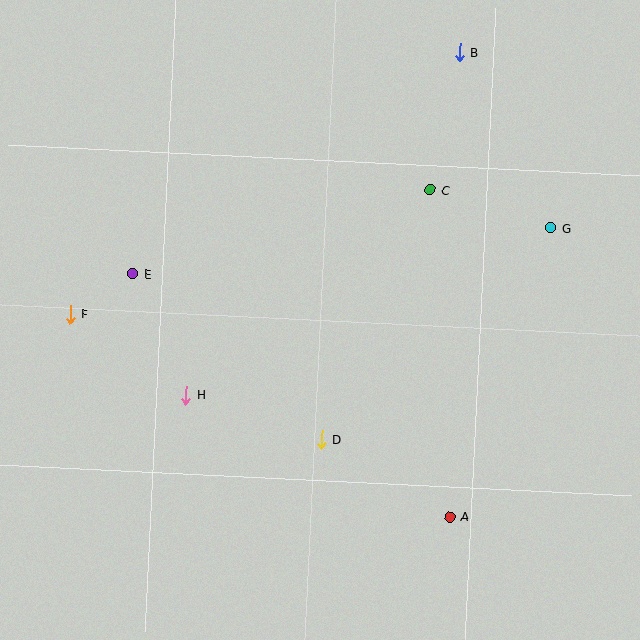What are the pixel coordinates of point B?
Point B is at (459, 52).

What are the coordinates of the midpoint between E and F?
The midpoint between E and F is at (101, 294).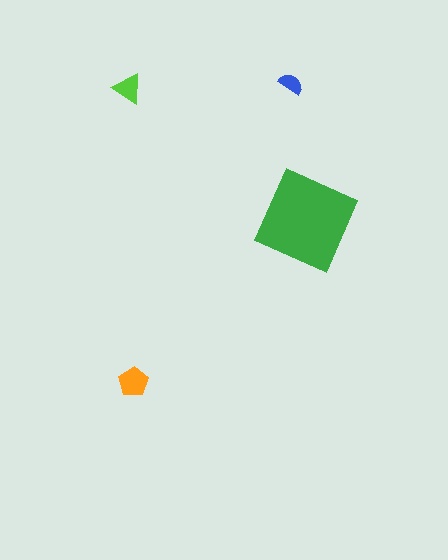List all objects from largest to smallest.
The green diamond, the orange pentagon, the lime triangle, the blue semicircle.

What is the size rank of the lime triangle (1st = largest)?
3rd.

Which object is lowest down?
The orange pentagon is bottommost.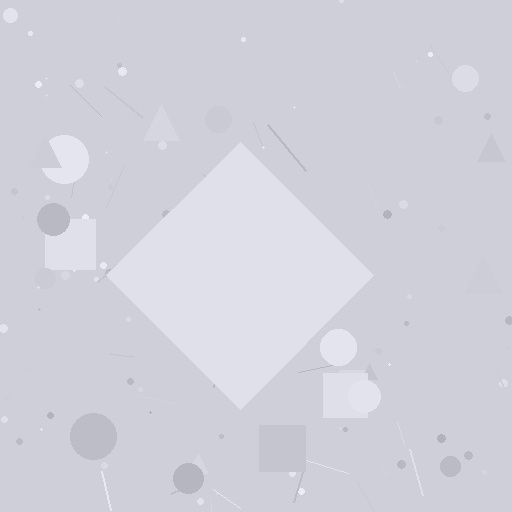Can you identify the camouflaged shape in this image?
The camouflaged shape is a diamond.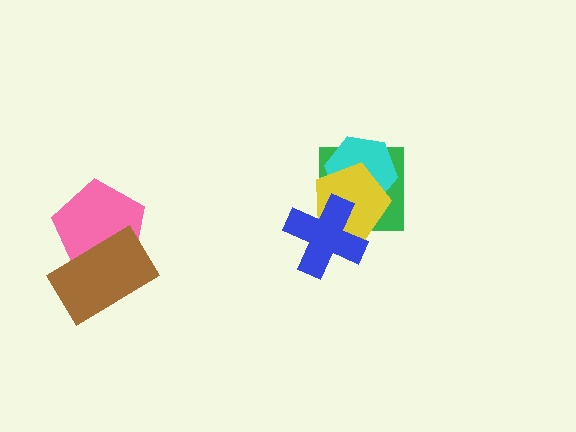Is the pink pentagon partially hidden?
Yes, it is partially covered by another shape.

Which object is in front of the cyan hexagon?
The yellow pentagon is in front of the cyan hexagon.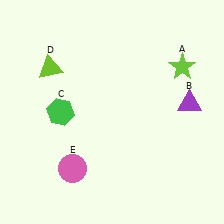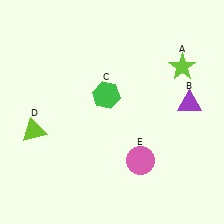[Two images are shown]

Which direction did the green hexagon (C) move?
The green hexagon (C) moved right.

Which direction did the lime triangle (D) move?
The lime triangle (D) moved down.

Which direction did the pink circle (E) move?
The pink circle (E) moved right.